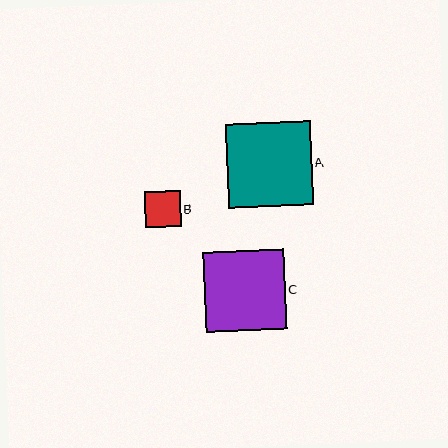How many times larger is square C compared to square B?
Square C is approximately 2.3 times the size of square B.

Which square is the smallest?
Square B is the smallest with a size of approximately 36 pixels.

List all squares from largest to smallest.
From largest to smallest: A, C, B.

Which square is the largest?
Square A is the largest with a size of approximately 85 pixels.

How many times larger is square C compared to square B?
Square C is approximately 2.3 times the size of square B.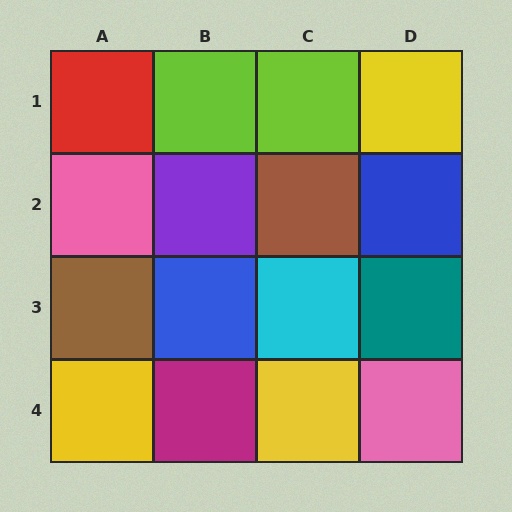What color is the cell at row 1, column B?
Lime.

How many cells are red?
1 cell is red.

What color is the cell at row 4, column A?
Yellow.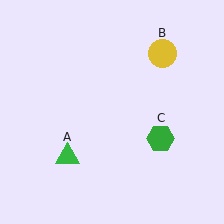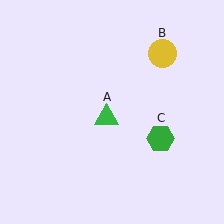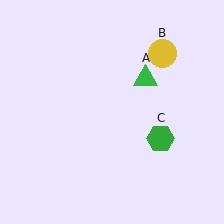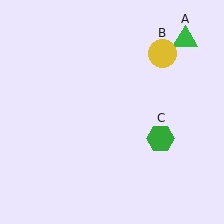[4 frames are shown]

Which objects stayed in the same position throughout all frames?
Yellow circle (object B) and green hexagon (object C) remained stationary.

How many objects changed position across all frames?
1 object changed position: green triangle (object A).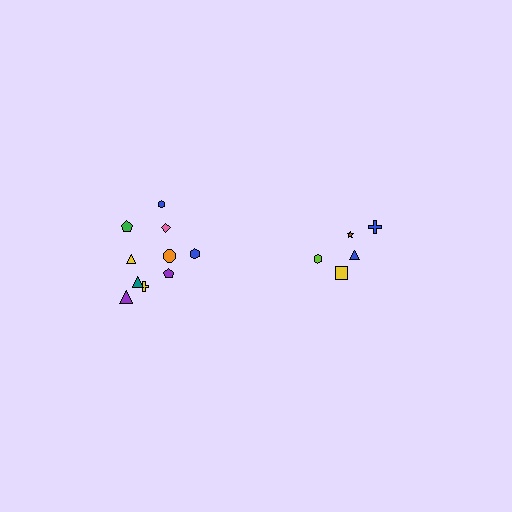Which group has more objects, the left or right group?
The left group.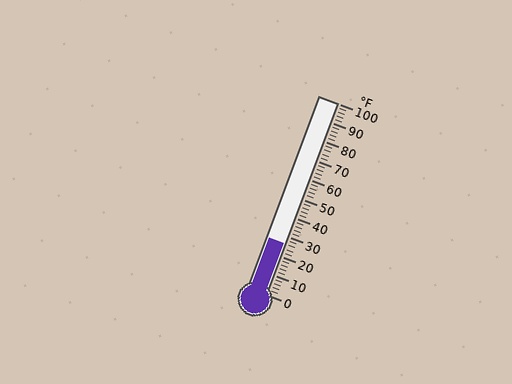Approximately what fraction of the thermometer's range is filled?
The thermometer is filled to approximately 25% of its range.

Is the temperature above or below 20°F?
The temperature is above 20°F.